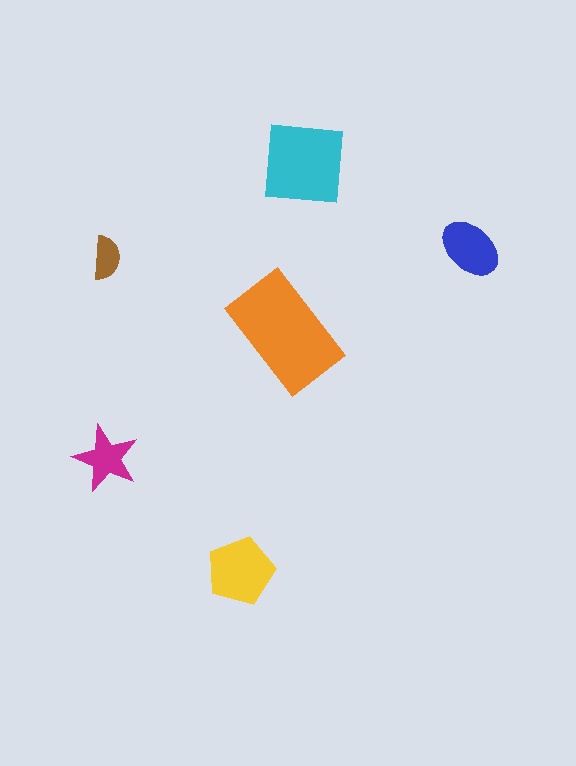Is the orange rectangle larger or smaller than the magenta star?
Larger.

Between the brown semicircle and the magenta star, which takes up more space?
The magenta star.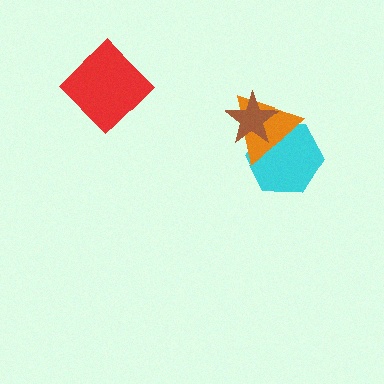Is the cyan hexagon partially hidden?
Yes, it is partially covered by another shape.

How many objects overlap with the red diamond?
0 objects overlap with the red diamond.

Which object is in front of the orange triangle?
The brown star is in front of the orange triangle.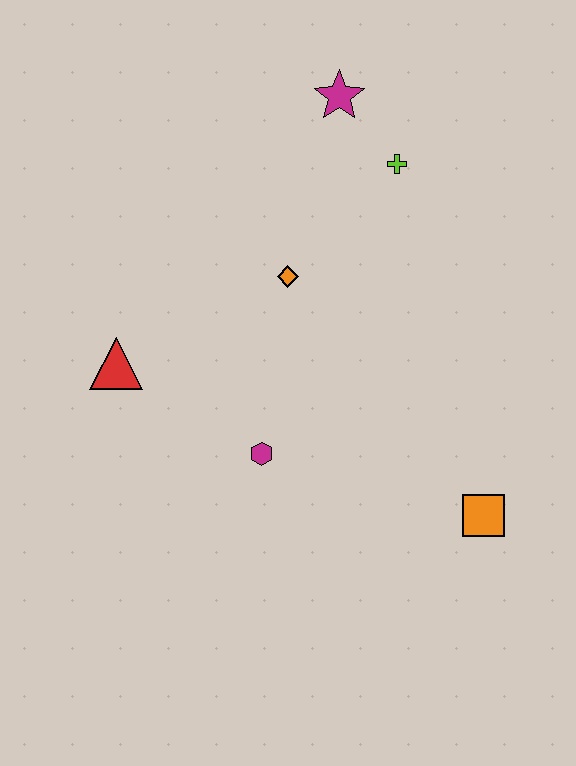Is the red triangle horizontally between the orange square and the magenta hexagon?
No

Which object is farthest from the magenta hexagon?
The magenta star is farthest from the magenta hexagon.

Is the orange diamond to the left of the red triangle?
No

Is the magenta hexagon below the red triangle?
Yes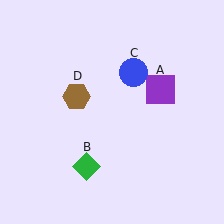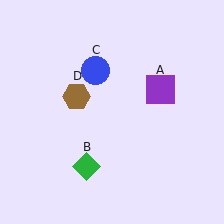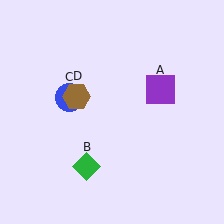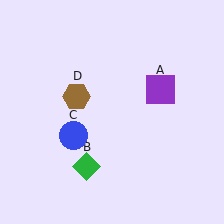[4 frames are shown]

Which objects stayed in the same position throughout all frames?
Purple square (object A) and green diamond (object B) and brown hexagon (object D) remained stationary.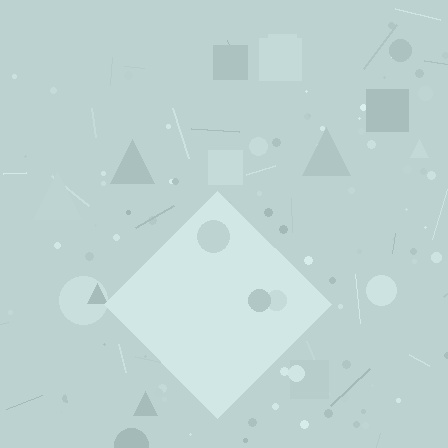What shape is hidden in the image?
A diamond is hidden in the image.